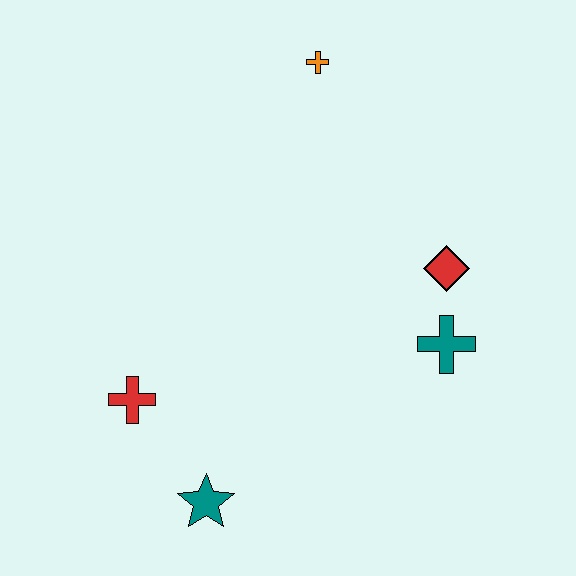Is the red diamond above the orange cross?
No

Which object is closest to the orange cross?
The red diamond is closest to the orange cross.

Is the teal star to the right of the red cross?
Yes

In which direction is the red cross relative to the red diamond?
The red cross is to the left of the red diamond.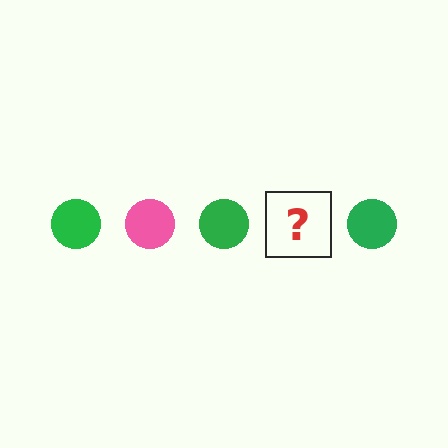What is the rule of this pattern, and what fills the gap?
The rule is that the pattern cycles through green, pink circles. The gap should be filled with a pink circle.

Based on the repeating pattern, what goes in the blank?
The blank should be a pink circle.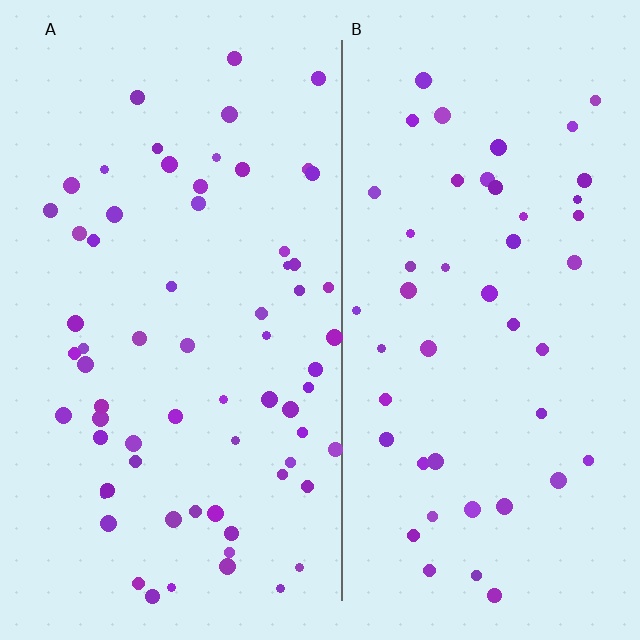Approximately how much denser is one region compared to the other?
Approximately 1.4× — region A over region B.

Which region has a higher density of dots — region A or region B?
A (the left).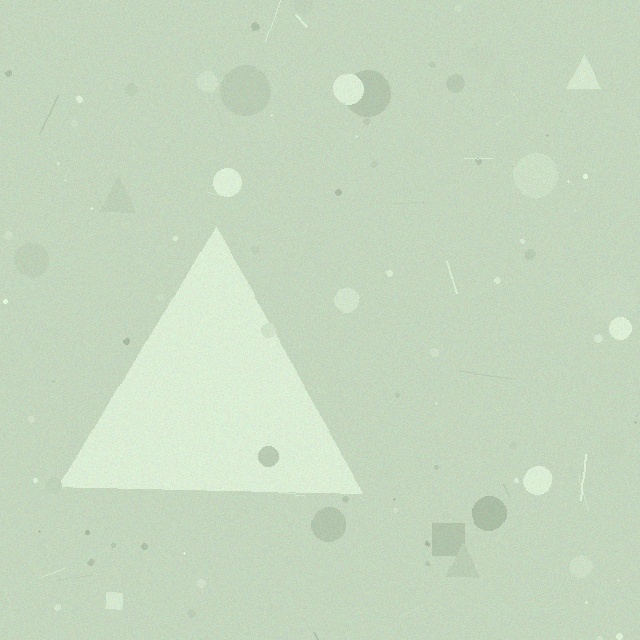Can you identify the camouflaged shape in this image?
The camouflaged shape is a triangle.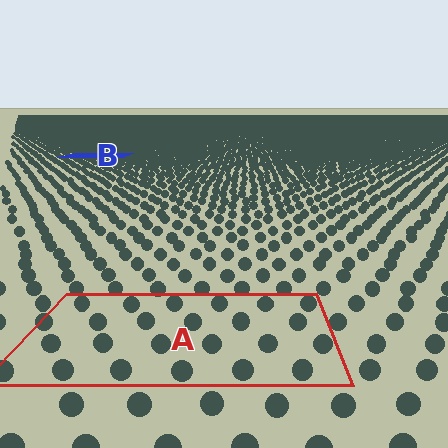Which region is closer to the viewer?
Region A is closer. The texture elements there are larger and more spread out.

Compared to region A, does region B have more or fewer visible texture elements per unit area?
Region B has more texture elements per unit area — they are packed more densely because it is farther away.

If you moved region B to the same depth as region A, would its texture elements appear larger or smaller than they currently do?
They would appear larger. At a closer depth, the same texture elements are projected at a bigger on-screen size.